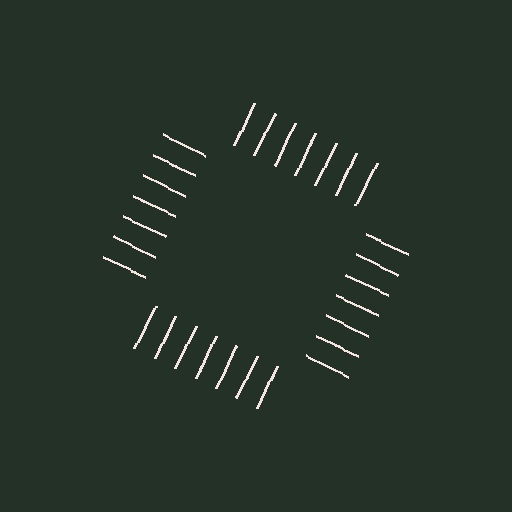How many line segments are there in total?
28 — 7 along each of the 4 edges.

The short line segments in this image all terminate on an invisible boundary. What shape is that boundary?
An illusory square — the line segments terminate on its edges but no continuous stroke is drawn.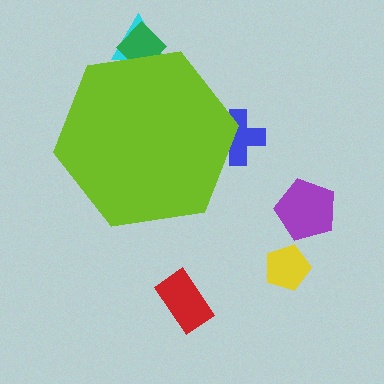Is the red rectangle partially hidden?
No, the red rectangle is fully visible.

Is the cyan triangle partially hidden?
Yes, the cyan triangle is partially hidden behind the lime hexagon.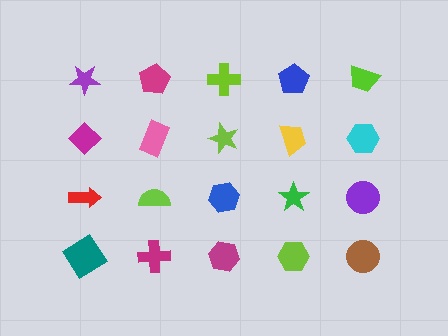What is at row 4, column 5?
A brown circle.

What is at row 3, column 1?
A red arrow.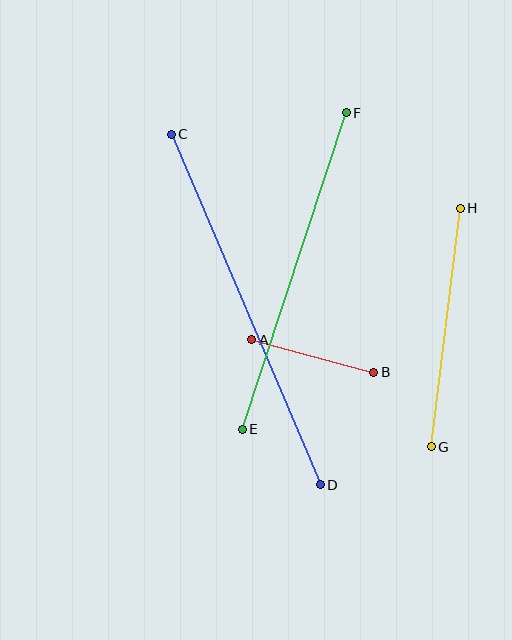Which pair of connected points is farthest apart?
Points C and D are farthest apart.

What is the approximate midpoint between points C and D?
The midpoint is at approximately (246, 309) pixels.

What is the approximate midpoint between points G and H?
The midpoint is at approximately (446, 327) pixels.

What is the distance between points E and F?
The distance is approximately 333 pixels.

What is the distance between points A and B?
The distance is approximately 126 pixels.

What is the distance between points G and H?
The distance is approximately 240 pixels.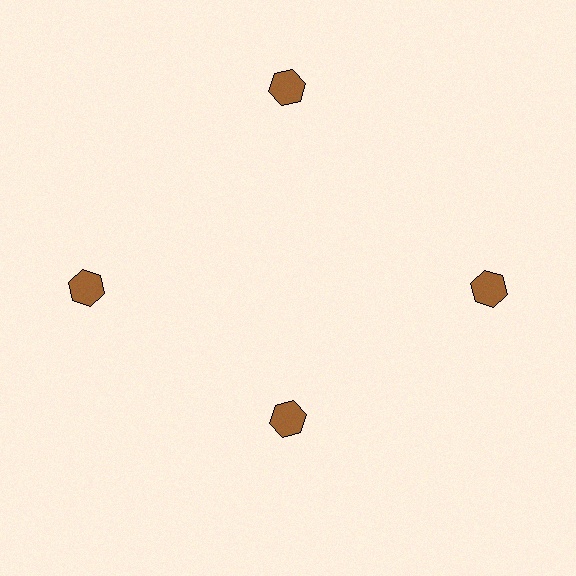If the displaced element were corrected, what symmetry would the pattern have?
It would have 4-fold rotational symmetry — the pattern would map onto itself every 90 degrees.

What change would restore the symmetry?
The symmetry would be restored by moving it outward, back onto the ring so that all 4 hexagons sit at equal angles and equal distance from the center.